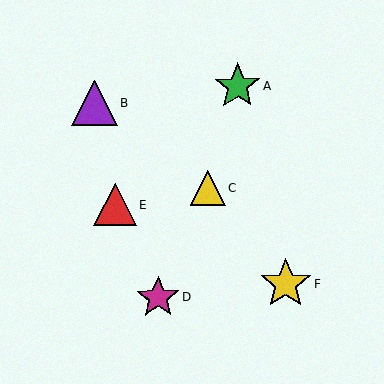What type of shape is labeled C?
Shape C is a yellow triangle.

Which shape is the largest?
The yellow star (labeled F) is the largest.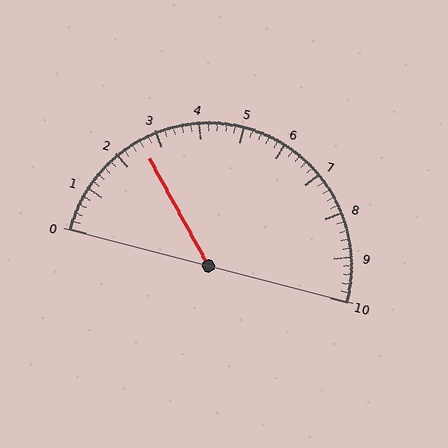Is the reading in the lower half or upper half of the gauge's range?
The reading is in the lower half of the range (0 to 10).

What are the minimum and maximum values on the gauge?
The gauge ranges from 0 to 10.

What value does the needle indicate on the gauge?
The needle indicates approximately 2.6.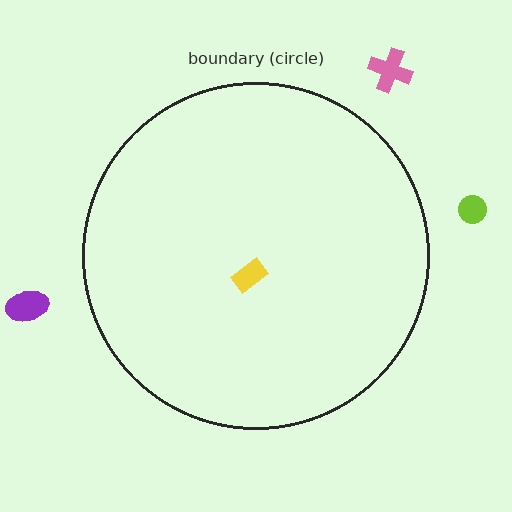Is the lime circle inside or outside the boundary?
Outside.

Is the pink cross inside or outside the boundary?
Outside.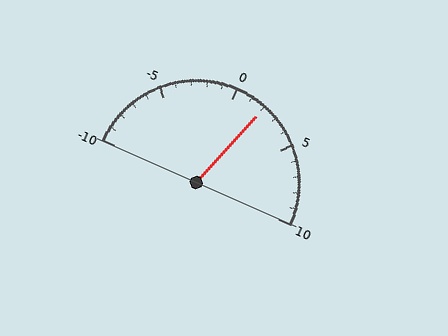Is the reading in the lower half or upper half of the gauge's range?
The reading is in the upper half of the range (-10 to 10).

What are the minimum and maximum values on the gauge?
The gauge ranges from -10 to 10.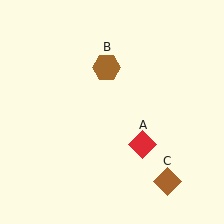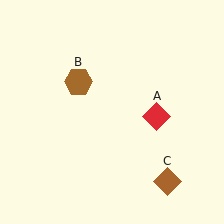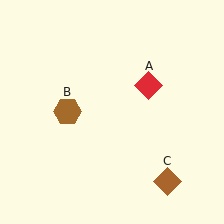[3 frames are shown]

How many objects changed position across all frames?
2 objects changed position: red diamond (object A), brown hexagon (object B).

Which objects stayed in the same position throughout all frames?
Brown diamond (object C) remained stationary.